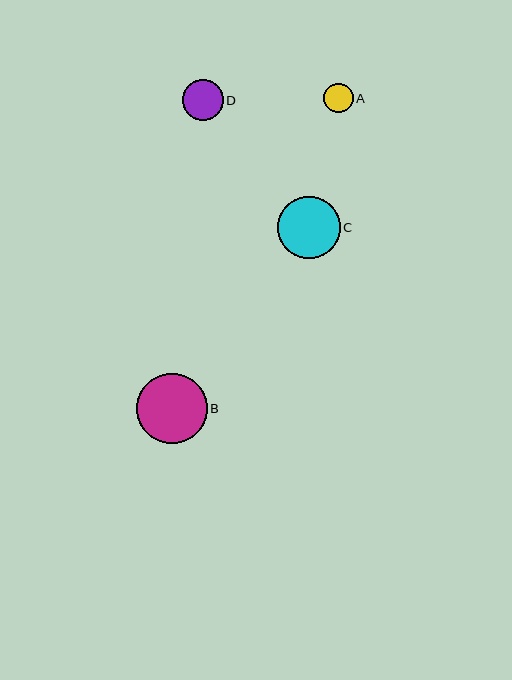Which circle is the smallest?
Circle A is the smallest with a size of approximately 30 pixels.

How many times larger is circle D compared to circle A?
Circle D is approximately 1.4 times the size of circle A.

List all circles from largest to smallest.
From largest to smallest: B, C, D, A.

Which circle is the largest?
Circle B is the largest with a size of approximately 71 pixels.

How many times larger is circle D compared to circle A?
Circle D is approximately 1.4 times the size of circle A.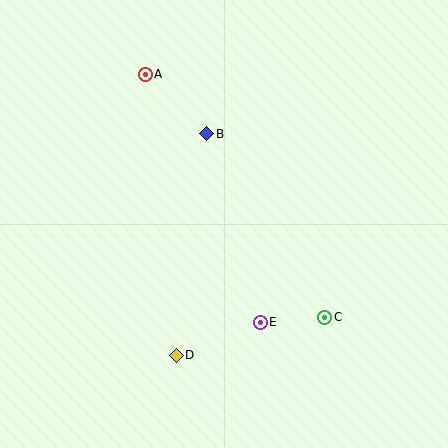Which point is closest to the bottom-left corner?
Point D is closest to the bottom-left corner.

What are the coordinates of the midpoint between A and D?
The midpoint between A and D is at (161, 215).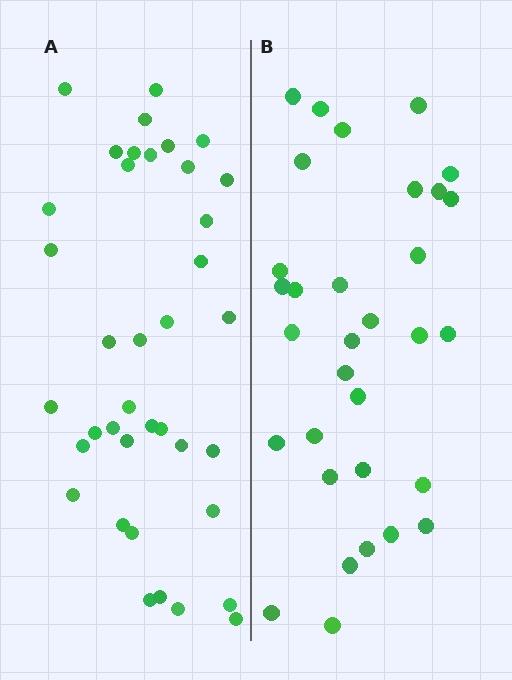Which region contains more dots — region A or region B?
Region A (the left region) has more dots.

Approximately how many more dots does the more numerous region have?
Region A has about 6 more dots than region B.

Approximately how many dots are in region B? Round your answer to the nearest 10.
About 30 dots. (The exact count is 32, which rounds to 30.)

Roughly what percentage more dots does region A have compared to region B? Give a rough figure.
About 20% more.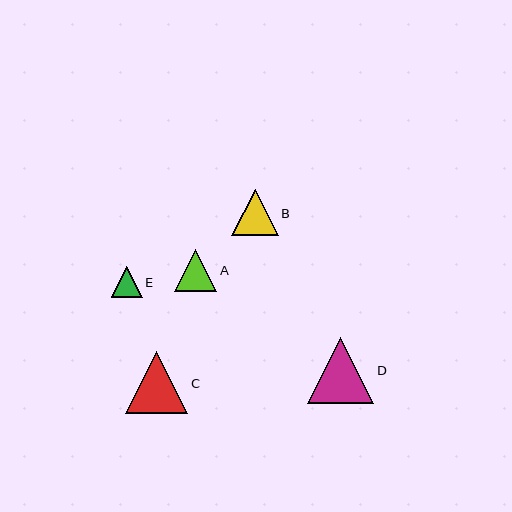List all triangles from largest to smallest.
From largest to smallest: D, C, B, A, E.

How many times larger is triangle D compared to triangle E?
Triangle D is approximately 2.1 times the size of triangle E.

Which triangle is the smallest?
Triangle E is the smallest with a size of approximately 31 pixels.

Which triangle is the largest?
Triangle D is the largest with a size of approximately 66 pixels.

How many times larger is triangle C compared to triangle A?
Triangle C is approximately 1.5 times the size of triangle A.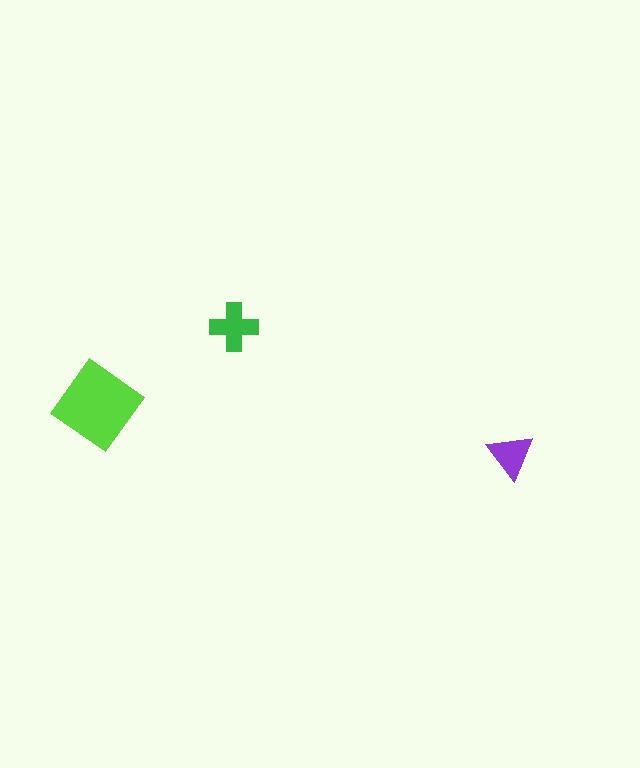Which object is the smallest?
The purple triangle.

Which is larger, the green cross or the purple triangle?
The green cross.